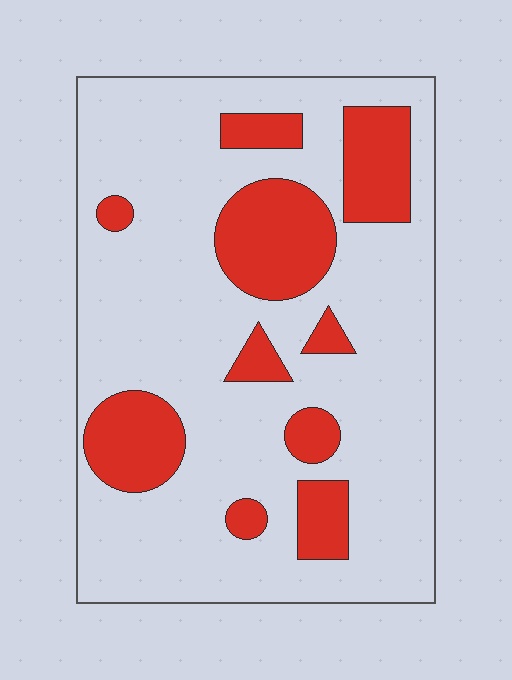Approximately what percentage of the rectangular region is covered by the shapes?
Approximately 25%.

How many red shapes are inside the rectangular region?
10.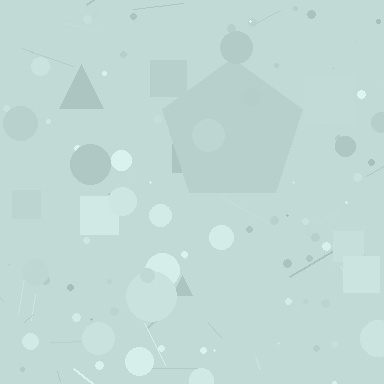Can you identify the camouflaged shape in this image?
The camouflaged shape is a pentagon.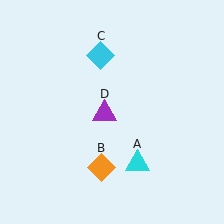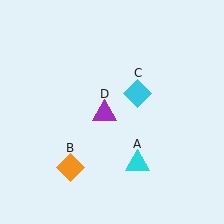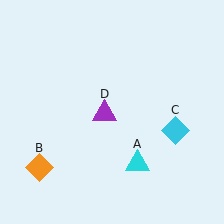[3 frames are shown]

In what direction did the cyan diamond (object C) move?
The cyan diamond (object C) moved down and to the right.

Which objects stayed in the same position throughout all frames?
Cyan triangle (object A) and purple triangle (object D) remained stationary.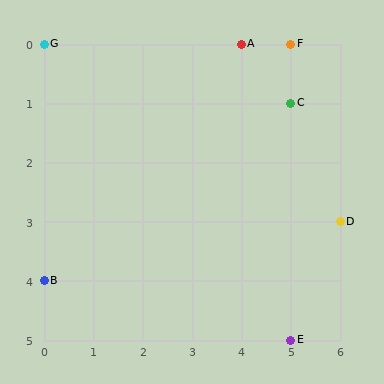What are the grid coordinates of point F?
Point F is at grid coordinates (5, 0).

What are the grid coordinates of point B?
Point B is at grid coordinates (0, 4).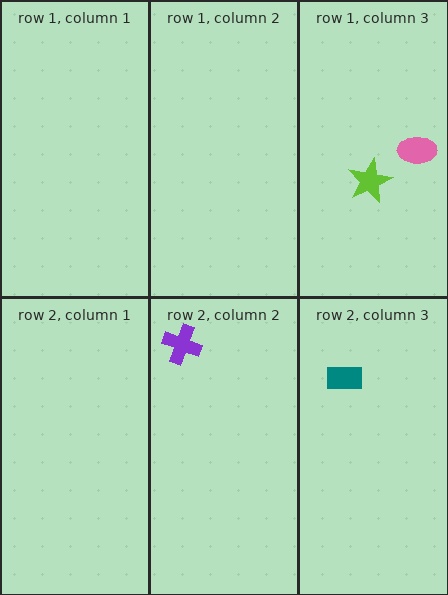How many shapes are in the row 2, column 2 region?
1.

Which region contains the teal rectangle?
The row 2, column 3 region.